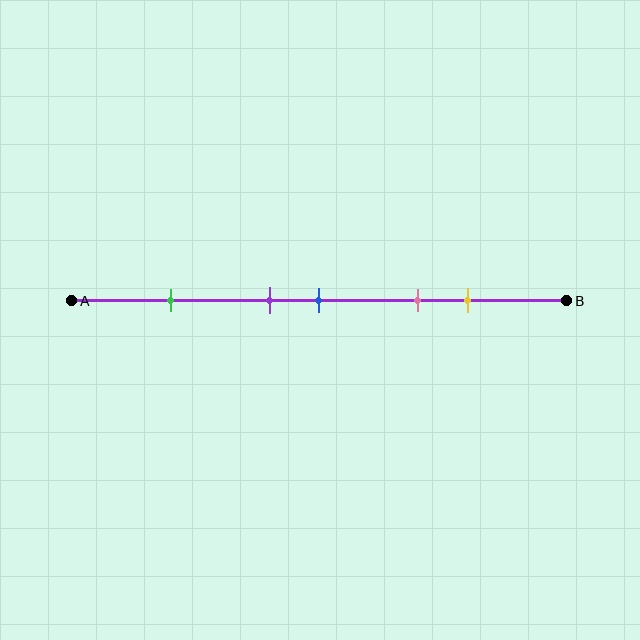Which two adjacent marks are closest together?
The purple and blue marks are the closest adjacent pair.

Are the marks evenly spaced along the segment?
No, the marks are not evenly spaced.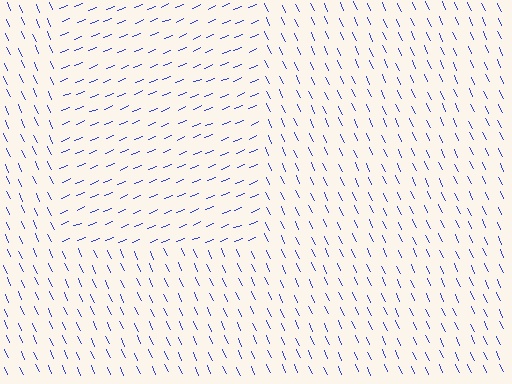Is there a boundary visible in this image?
Yes, there is a texture boundary formed by a change in line orientation.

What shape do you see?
I see a rectangle.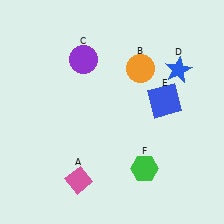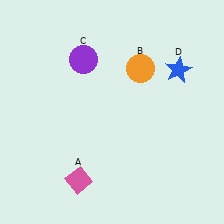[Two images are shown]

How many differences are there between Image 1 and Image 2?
There are 2 differences between the two images.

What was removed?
The blue square (E), the green hexagon (F) were removed in Image 2.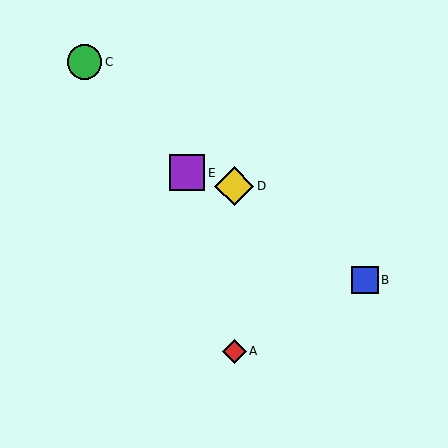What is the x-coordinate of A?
Object A is at x≈234.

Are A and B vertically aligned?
No, A is at x≈234 and B is at x≈365.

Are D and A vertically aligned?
Yes, both are at x≈234.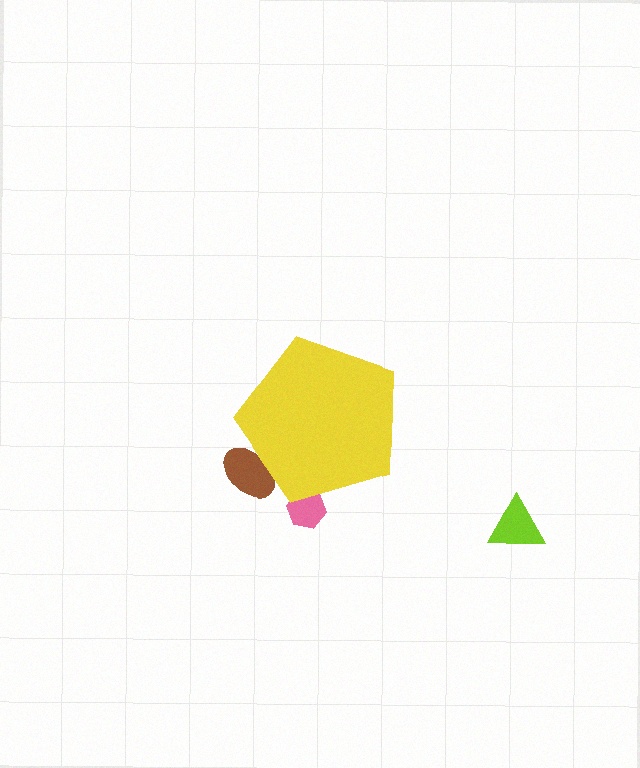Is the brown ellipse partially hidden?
Yes, the brown ellipse is partially hidden behind the yellow pentagon.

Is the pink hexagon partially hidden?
Yes, the pink hexagon is partially hidden behind the yellow pentagon.